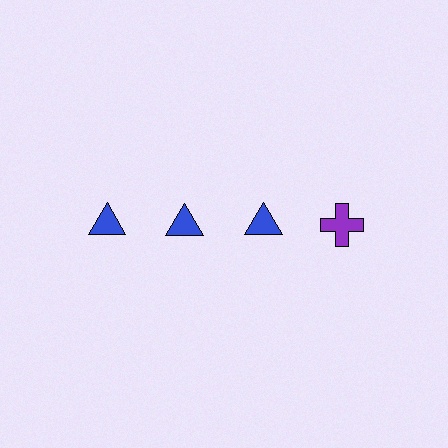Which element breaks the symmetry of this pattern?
The purple cross in the top row, second from right column breaks the symmetry. All other shapes are blue triangles.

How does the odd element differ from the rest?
It differs in both color (purple instead of blue) and shape (cross instead of triangle).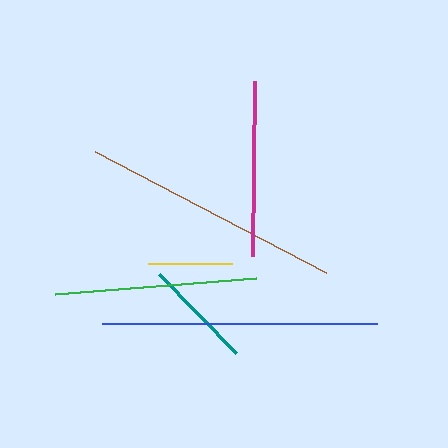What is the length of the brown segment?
The brown segment is approximately 261 pixels long.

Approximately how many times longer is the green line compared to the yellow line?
The green line is approximately 2.4 times the length of the yellow line.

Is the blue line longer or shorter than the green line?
The blue line is longer than the green line.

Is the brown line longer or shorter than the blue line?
The blue line is longer than the brown line.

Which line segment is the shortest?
The yellow line is the shortest at approximately 84 pixels.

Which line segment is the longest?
The blue line is the longest at approximately 275 pixels.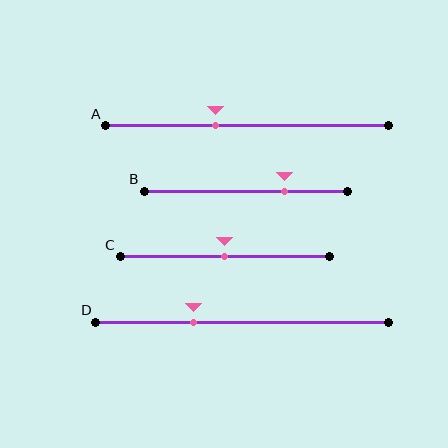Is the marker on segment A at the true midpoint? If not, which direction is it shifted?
No, the marker on segment A is shifted to the left by about 11% of the segment length.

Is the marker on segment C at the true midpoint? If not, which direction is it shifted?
Yes, the marker on segment C is at the true midpoint.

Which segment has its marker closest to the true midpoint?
Segment C has its marker closest to the true midpoint.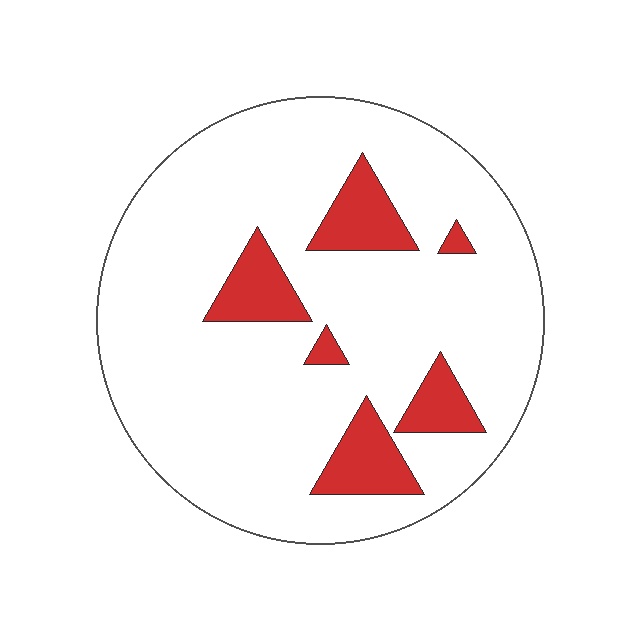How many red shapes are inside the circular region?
6.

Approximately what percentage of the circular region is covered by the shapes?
Approximately 15%.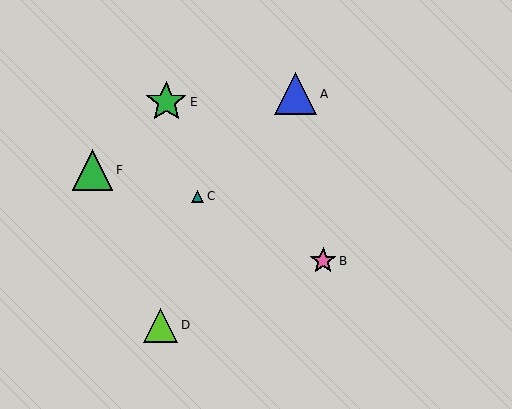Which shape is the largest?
The blue triangle (labeled A) is the largest.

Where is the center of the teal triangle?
The center of the teal triangle is at (198, 196).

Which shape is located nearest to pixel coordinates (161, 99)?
The green star (labeled E) at (166, 102) is nearest to that location.